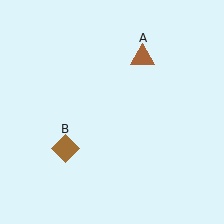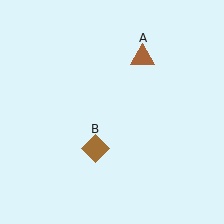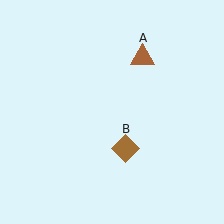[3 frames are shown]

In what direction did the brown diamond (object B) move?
The brown diamond (object B) moved right.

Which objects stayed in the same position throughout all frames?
Brown triangle (object A) remained stationary.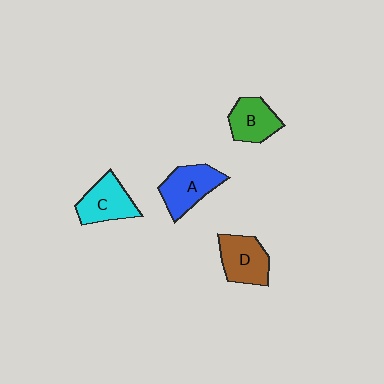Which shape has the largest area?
Shape A (blue).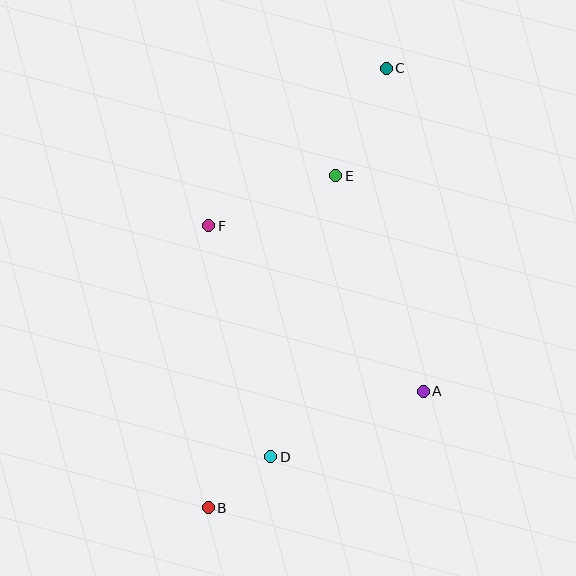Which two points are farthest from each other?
Points B and C are farthest from each other.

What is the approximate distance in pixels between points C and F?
The distance between C and F is approximately 238 pixels.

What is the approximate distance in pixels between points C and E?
The distance between C and E is approximately 119 pixels.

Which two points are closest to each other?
Points B and D are closest to each other.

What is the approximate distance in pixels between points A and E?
The distance between A and E is approximately 232 pixels.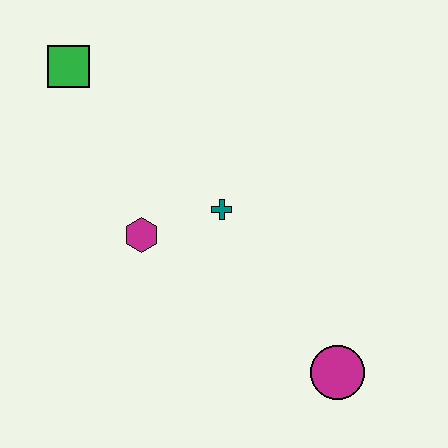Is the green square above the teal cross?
Yes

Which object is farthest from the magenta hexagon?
The magenta circle is farthest from the magenta hexagon.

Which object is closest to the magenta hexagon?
The teal cross is closest to the magenta hexagon.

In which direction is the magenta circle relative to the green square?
The magenta circle is below the green square.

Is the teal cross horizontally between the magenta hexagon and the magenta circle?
Yes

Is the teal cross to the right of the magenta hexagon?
Yes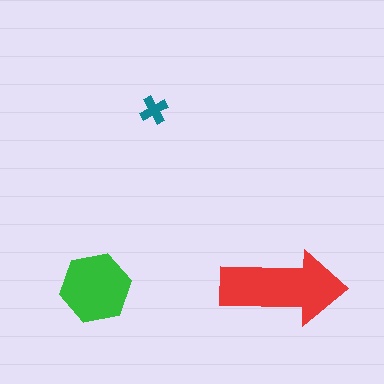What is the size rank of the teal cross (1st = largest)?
3rd.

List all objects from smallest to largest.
The teal cross, the green hexagon, the red arrow.